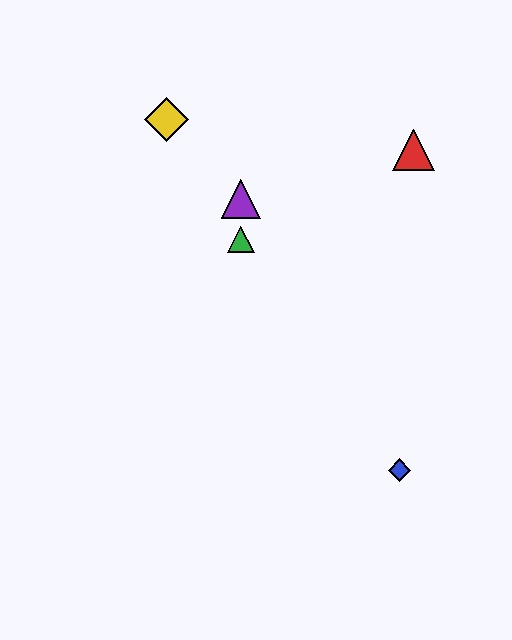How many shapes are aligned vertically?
2 shapes (the green triangle, the purple triangle) are aligned vertically.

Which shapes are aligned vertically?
The green triangle, the purple triangle are aligned vertically.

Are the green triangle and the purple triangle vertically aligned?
Yes, both are at x≈241.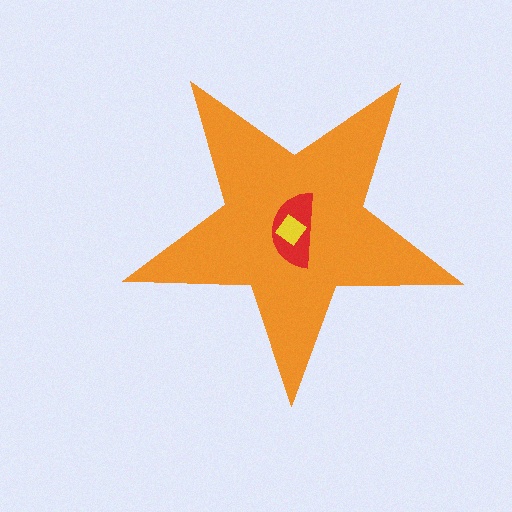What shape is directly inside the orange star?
The red semicircle.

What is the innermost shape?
The yellow diamond.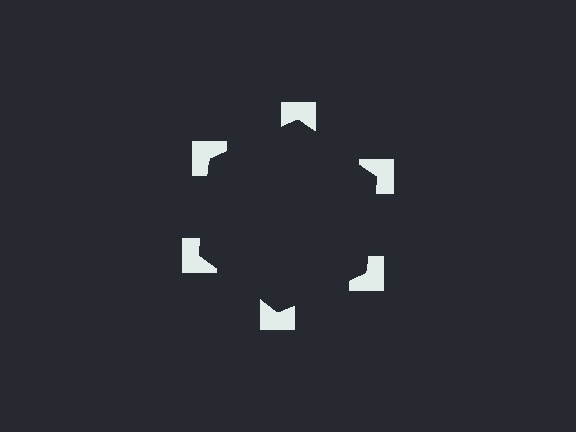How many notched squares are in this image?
There are 6 — one at each vertex of the illusory hexagon.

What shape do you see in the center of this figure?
An illusory hexagon — its edges are inferred from the aligned wedge cuts in the notched squares, not physically drawn.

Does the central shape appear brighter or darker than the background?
It typically appears slightly darker than the background, even though no actual brightness change is drawn.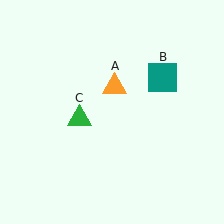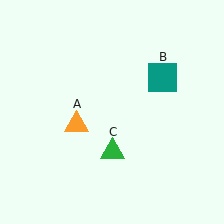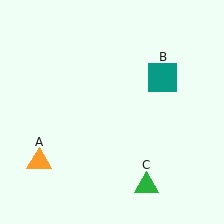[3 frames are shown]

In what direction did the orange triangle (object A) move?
The orange triangle (object A) moved down and to the left.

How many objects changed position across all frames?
2 objects changed position: orange triangle (object A), green triangle (object C).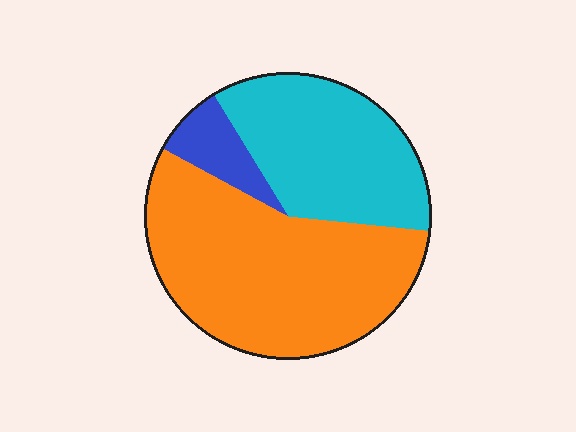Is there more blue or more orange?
Orange.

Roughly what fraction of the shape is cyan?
Cyan takes up about three eighths (3/8) of the shape.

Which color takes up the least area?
Blue, at roughly 10%.